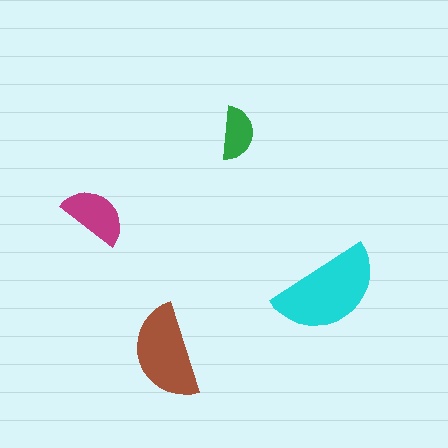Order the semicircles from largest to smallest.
the cyan one, the brown one, the magenta one, the green one.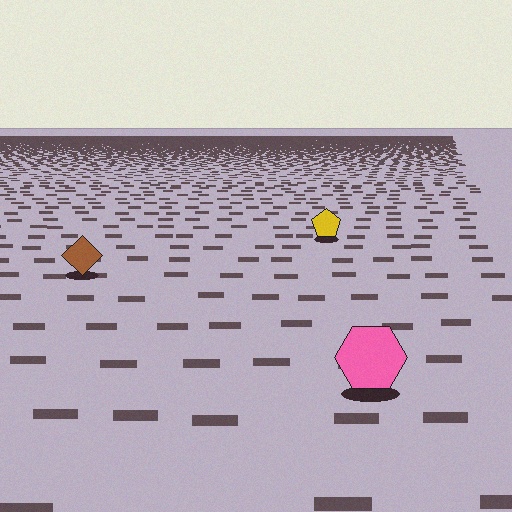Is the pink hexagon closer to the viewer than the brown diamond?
Yes. The pink hexagon is closer — you can tell from the texture gradient: the ground texture is coarser near it.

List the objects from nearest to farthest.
From nearest to farthest: the pink hexagon, the brown diamond, the yellow pentagon.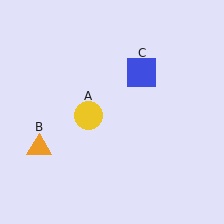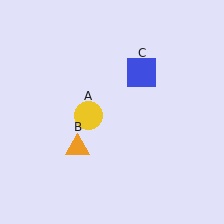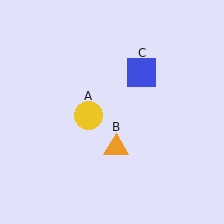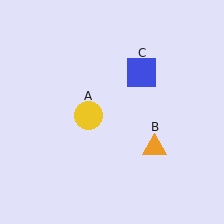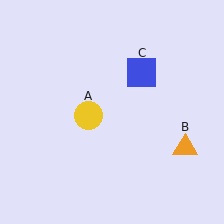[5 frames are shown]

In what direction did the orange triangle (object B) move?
The orange triangle (object B) moved right.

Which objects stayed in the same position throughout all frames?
Yellow circle (object A) and blue square (object C) remained stationary.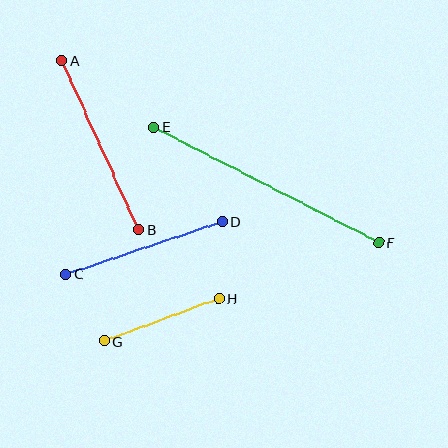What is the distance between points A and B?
The distance is approximately 186 pixels.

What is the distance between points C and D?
The distance is approximately 165 pixels.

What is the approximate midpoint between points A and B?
The midpoint is at approximately (100, 145) pixels.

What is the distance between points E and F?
The distance is approximately 253 pixels.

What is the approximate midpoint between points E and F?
The midpoint is at approximately (266, 185) pixels.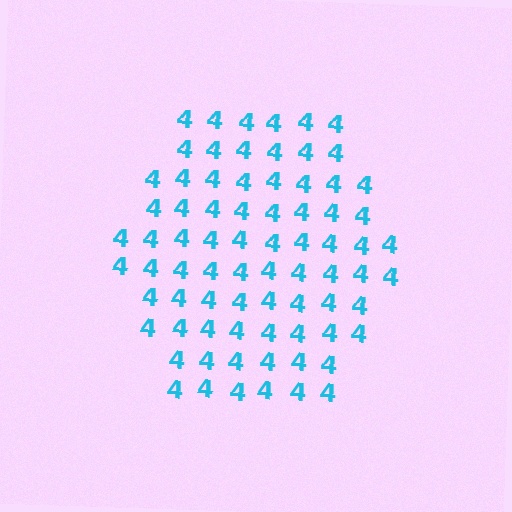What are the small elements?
The small elements are digit 4's.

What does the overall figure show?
The overall figure shows a hexagon.